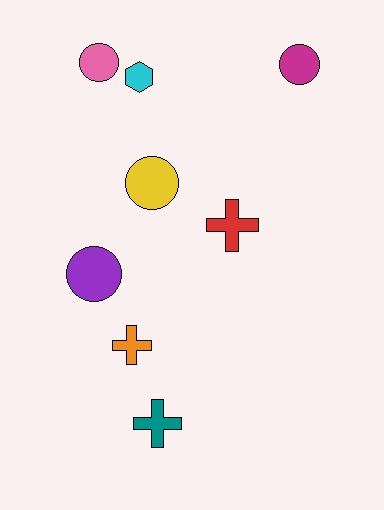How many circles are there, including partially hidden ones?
There are 4 circles.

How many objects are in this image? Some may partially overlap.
There are 8 objects.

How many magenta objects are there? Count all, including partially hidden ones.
There is 1 magenta object.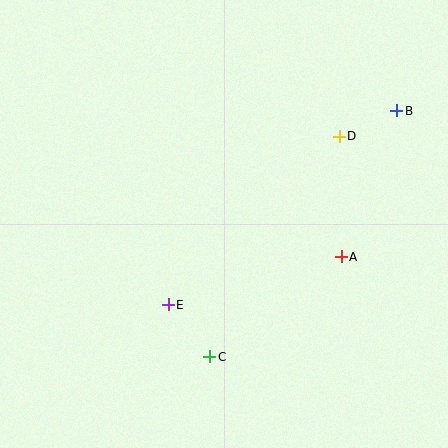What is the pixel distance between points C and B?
The distance between C and B is 309 pixels.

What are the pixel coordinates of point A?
Point A is at (341, 257).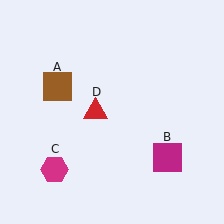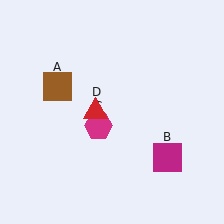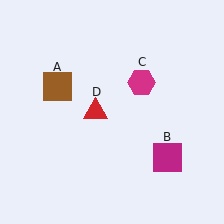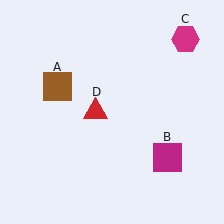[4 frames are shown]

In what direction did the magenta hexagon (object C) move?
The magenta hexagon (object C) moved up and to the right.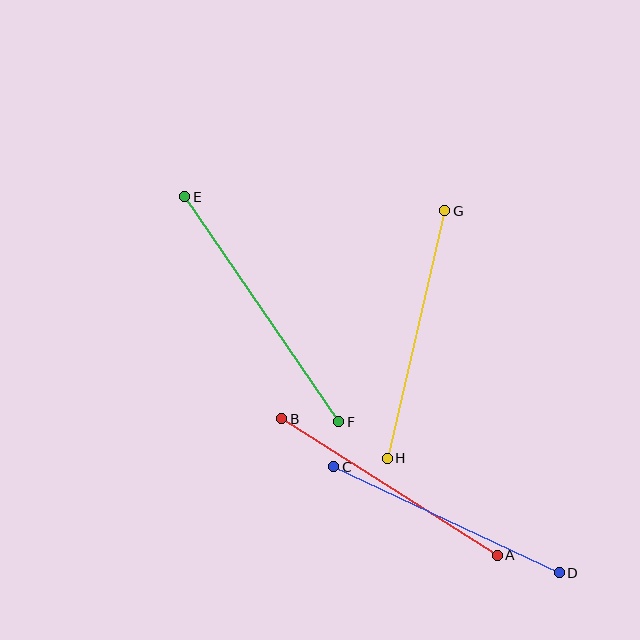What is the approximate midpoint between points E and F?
The midpoint is at approximately (262, 309) pixels.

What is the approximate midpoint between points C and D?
The midpoint is at approximately (446, 520) pixels.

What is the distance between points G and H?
The distance is approximately 254 pixels.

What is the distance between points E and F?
The distance is approximately 273 pixels.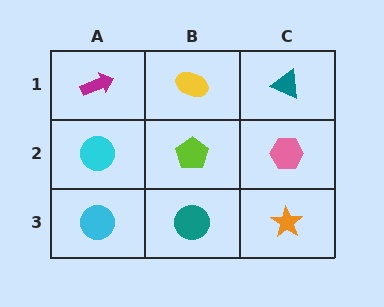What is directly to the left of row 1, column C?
A yellow ellipse.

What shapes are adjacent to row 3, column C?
A pink hexagon (row 2, column C), a teal circle (row 3, column B).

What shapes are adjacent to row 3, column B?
A lime pentagon (row 2, column B), a cyan circle (row 3, column A), an orange star (row 3, column C).